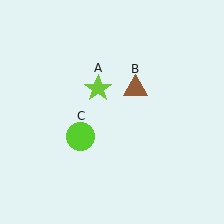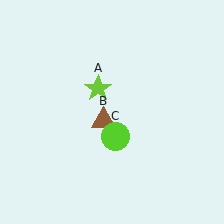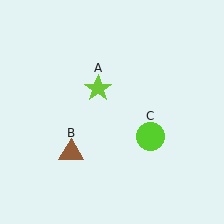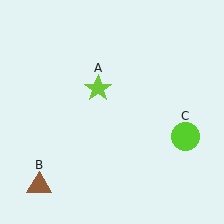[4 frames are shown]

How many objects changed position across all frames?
2 objects changed position: brown triangle (object B), lime circle (object C).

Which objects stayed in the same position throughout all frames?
Lime star (object A) remained stationary.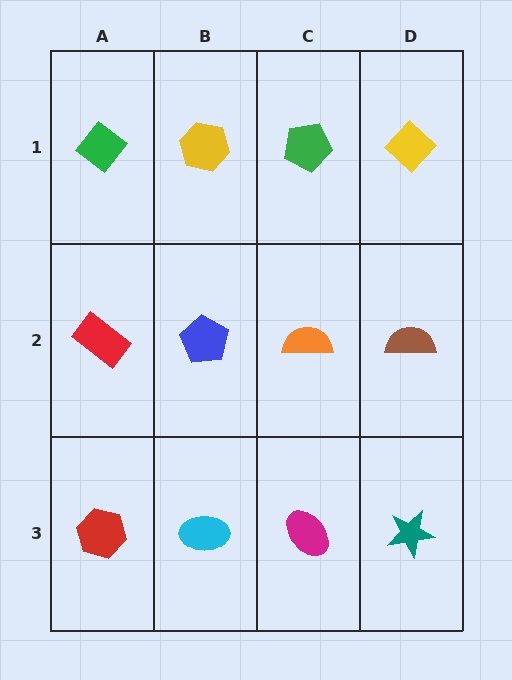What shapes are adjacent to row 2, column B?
A yellow hexagon (row 1, column B), a cyan ellipse (row 3, column B), a red rectangle (row 2, column A), an orange semicircle (row 2, column C).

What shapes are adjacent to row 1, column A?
A red rectangle (row 2, column A), a yellow hexagon (row 1, column B).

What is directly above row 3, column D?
A brown semicircle.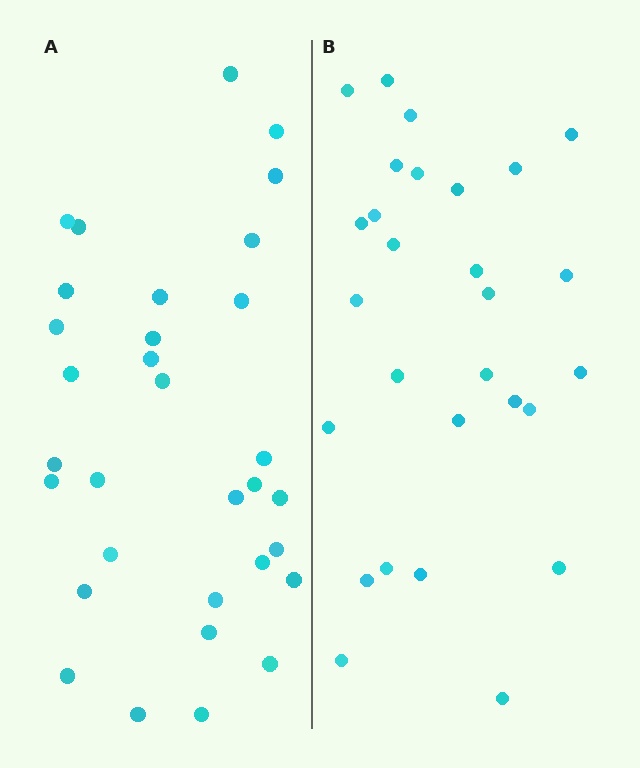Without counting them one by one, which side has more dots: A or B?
Region A (the left region) has more dots.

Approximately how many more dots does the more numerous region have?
Region A has about 4 more dots than region B.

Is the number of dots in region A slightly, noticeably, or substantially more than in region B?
Region A has only slightly more — the two regions are fairly close. The ratio is roughly 1.1 to 1.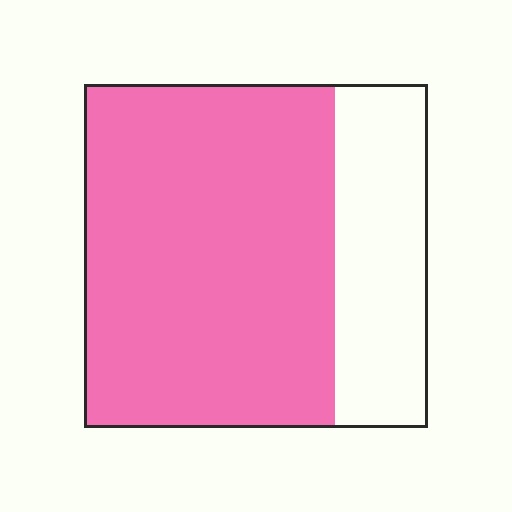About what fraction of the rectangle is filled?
About three quarters (3/4).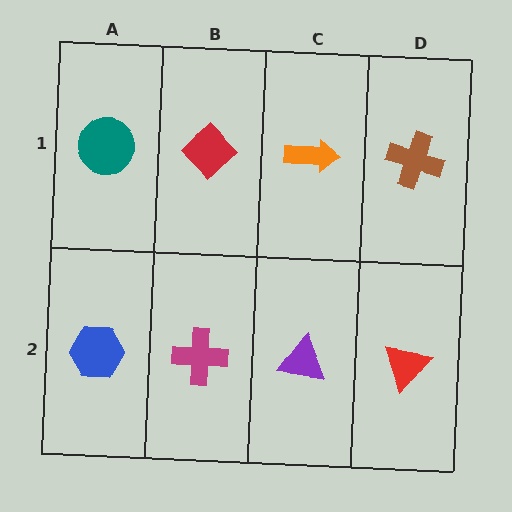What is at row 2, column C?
A purple triangle.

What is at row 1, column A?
A teal circle.